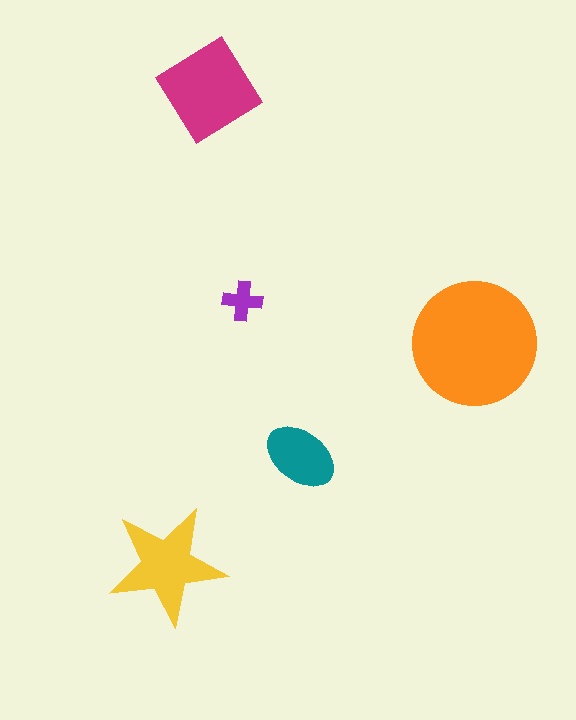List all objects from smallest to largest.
The purple cross, the teal ellipse, the yellow star, the magenta diamond, the orange circle.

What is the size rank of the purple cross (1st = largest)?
5th.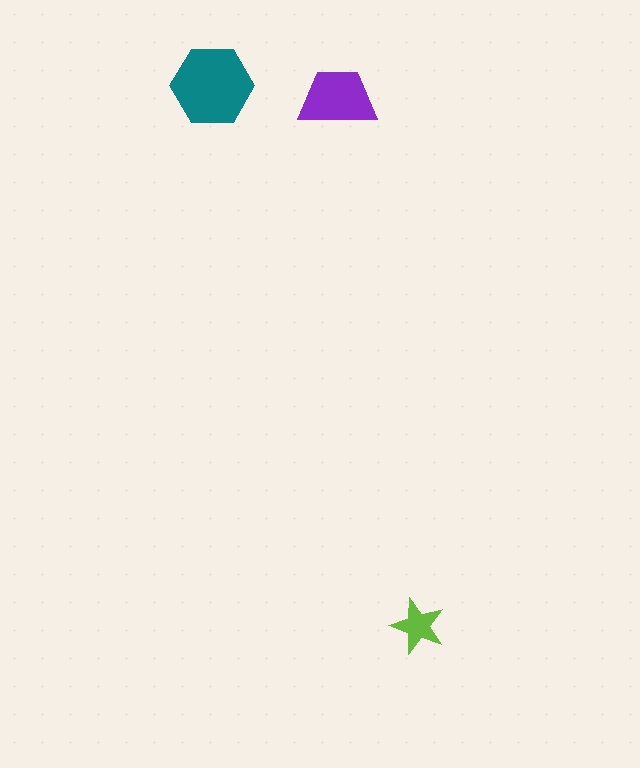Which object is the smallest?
The lime star.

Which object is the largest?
The teal hexagon.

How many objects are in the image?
There are 3 objects in the image.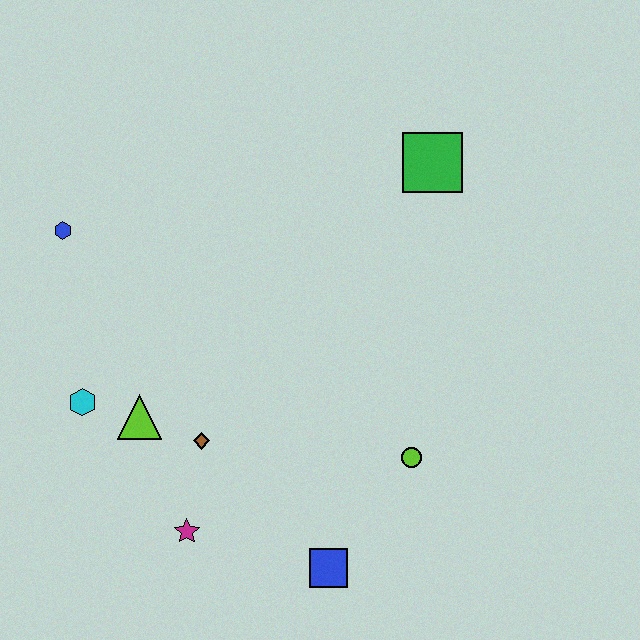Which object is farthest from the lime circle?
The blue hexagon is farthest from the lime circle.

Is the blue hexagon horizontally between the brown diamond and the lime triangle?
No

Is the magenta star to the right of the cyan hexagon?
Yes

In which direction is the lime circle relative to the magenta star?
The lime circle is to the right of the magenta star.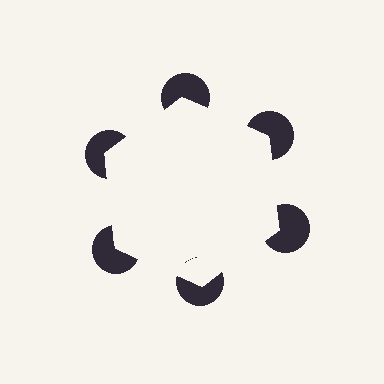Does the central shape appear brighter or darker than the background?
It typically appears slightly brighter than the background, even though no actual brightness change is drawn.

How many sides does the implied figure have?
6 sides.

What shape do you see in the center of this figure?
An illusory hexagon — its edges are inferred from the aligned wedge cuts in the pac-man discs, not physically drawn.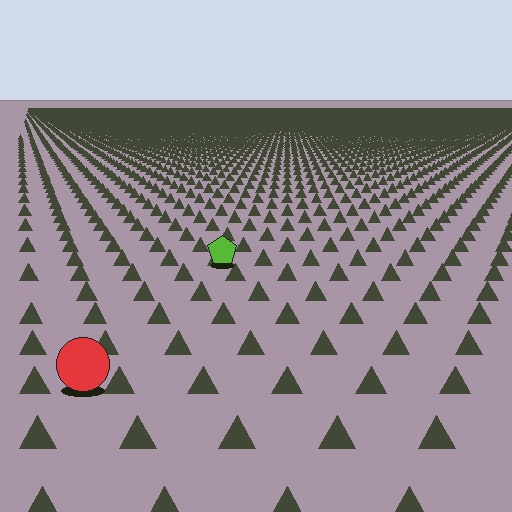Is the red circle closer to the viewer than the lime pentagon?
Yes. The red circle is closer — you can tell from the texture gradient: the ground texture is coarser near it.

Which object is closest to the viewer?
The red circle is closest. The texture marks near it are larger and more spread out.